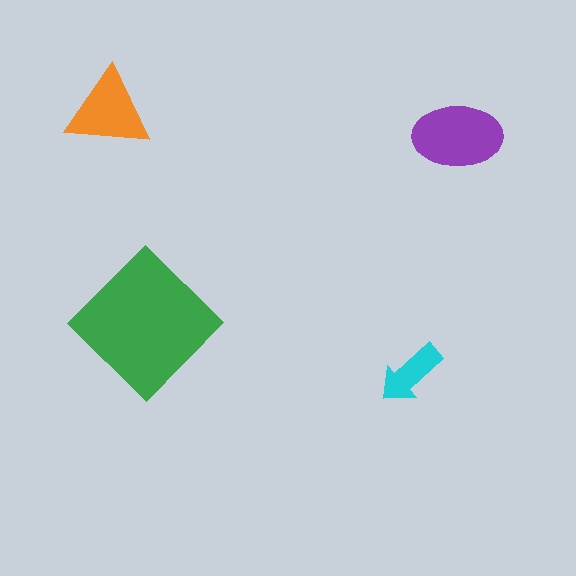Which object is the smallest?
The cyan arrow.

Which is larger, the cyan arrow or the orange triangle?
The orange triangle.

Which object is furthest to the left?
The orange triangle is leftmost.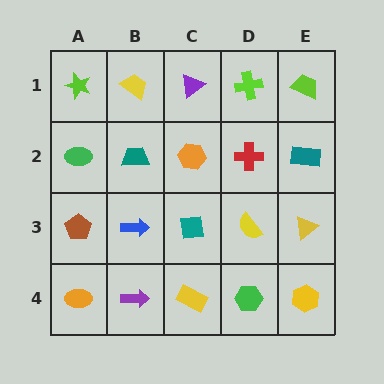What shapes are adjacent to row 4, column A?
A brown pentagon (row 3, column A), a purple arrow (row 4, column B).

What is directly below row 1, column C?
An orange hexagon.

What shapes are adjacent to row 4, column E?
A yellow triangle (row 3, column E), a green hexagon (row 4, column D).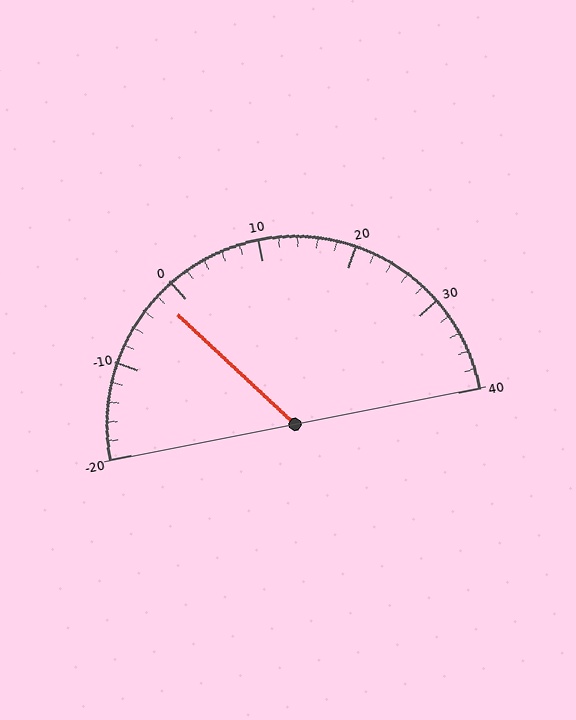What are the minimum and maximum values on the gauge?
The gauge ranges from -20 to 40.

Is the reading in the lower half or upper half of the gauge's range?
The reading is in the lower half of the range (-20 to 40).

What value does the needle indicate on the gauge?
The needle indicates approximately -2.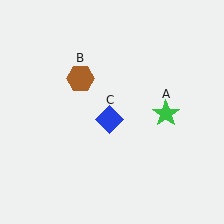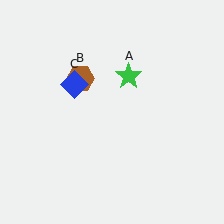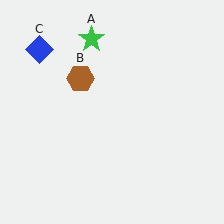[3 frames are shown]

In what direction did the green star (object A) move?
The green star (object A) moved up and to the left.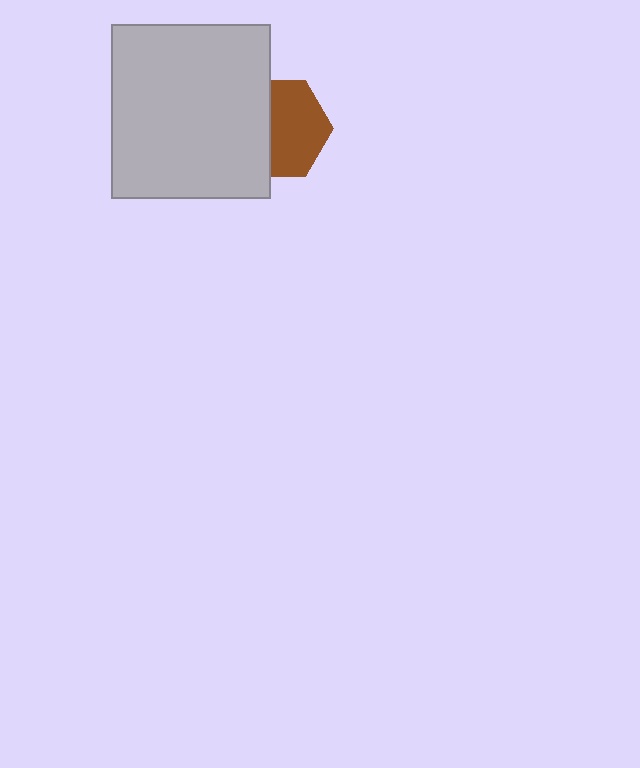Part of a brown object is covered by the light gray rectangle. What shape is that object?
It is a hexagon.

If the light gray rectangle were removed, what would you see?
You would see the complete brown hexagon.